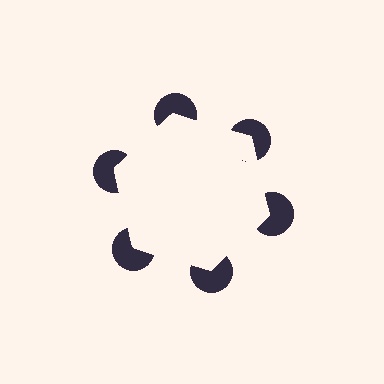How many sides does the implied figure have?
6 sides.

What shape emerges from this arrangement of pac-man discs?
An illusory hexagon — its edges are inferred from the aligned wedge cuts in the pac-man discs, not physically drawn.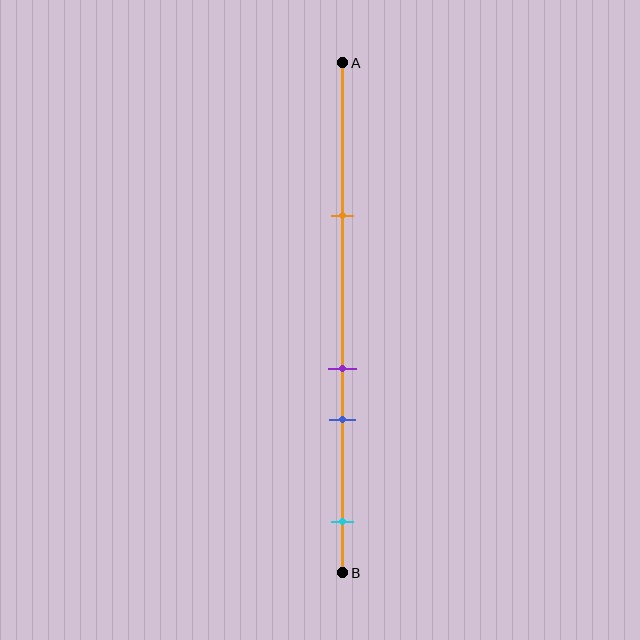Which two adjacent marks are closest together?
The purple and blue marks are the closest adjacent pair.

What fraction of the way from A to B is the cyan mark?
The cyan mark is approximately 90% (0.9) of the way from A to B.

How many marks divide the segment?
There are 4 marks dividing the segment.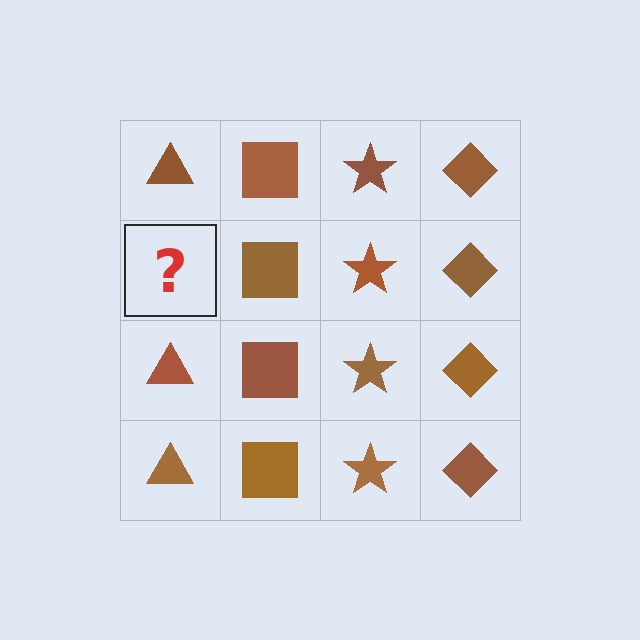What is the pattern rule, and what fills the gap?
The rule is that each column has a consistent shape. The gap should be filled with a brown triangle.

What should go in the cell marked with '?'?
The missing cell should contain a brown triangle.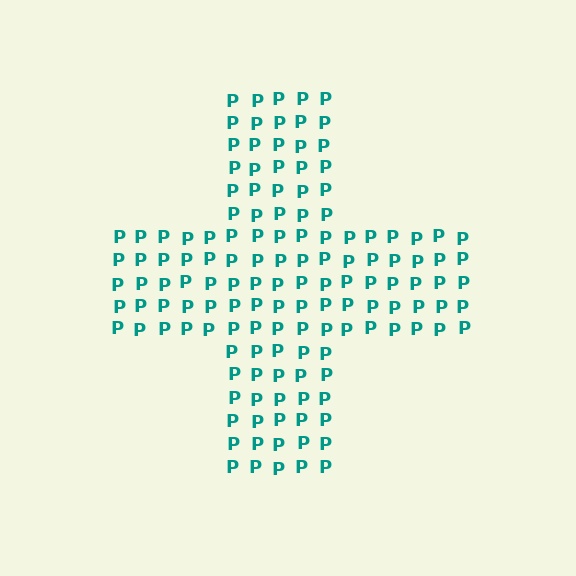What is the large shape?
The large shape is a cross.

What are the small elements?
The small elements are letter P's.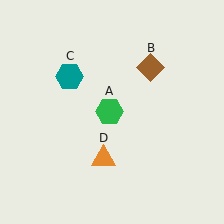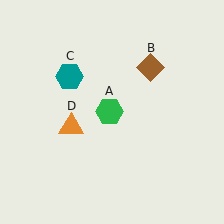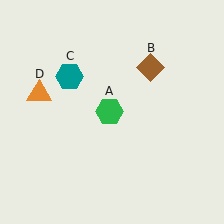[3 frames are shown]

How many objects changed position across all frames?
1 object changed position: orange triangle (object D).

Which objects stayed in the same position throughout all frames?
Green hexagon (object A) and brown diamond (object B) and teal hexagon (object C) remained stationary.